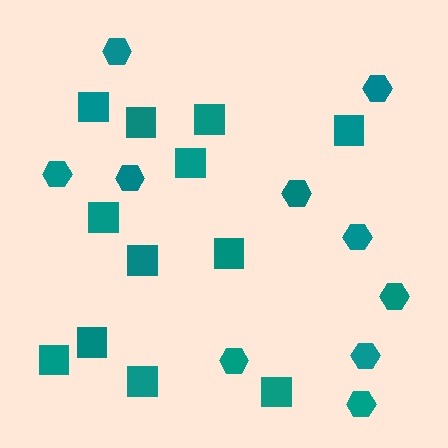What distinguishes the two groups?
There are 2 groups: one group of squares (12) and one group of hexagons (10).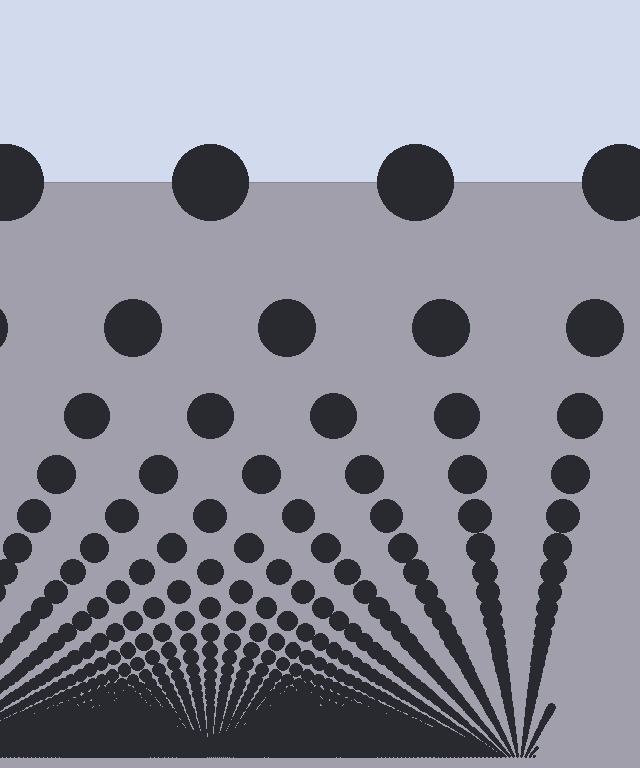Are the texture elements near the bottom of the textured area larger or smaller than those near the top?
Smaller. The gradient is inverted — elements near the bottom are smaller and denser.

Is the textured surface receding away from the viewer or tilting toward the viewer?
The surface appears to tilt toward the viewer. Texture elements get larger and sparser toward the top.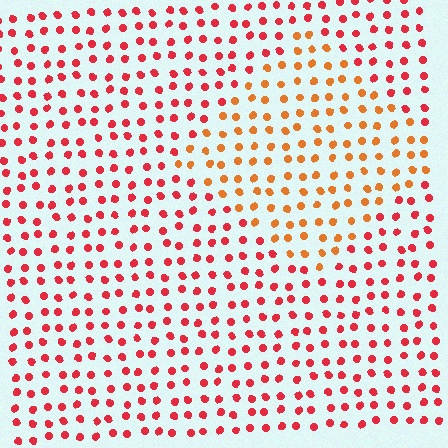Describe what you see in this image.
The image is filled with small red elements in a uniform arrangement. A diamond-shaped region is visible where the elements are tinted to a slightly different hue, forming a subtle color boundary.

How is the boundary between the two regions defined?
The boundary is defined purely by a slight shift in hue (about 33 degrees). Spacing, size, and orientation are identical on both sides.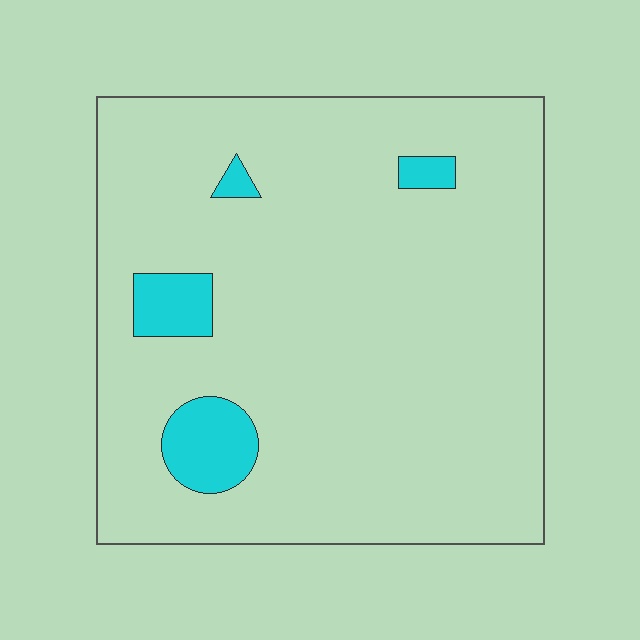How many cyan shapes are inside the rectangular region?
4.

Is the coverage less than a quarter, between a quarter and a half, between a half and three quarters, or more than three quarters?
Less than a quarter.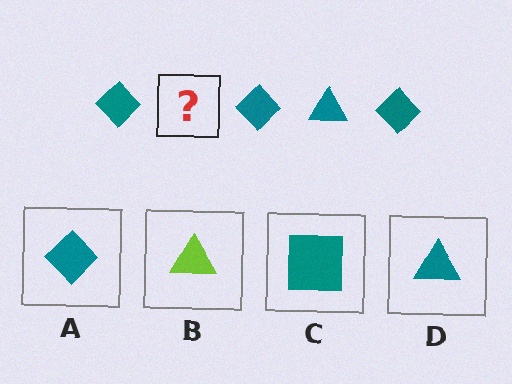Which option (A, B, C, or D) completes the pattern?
D.